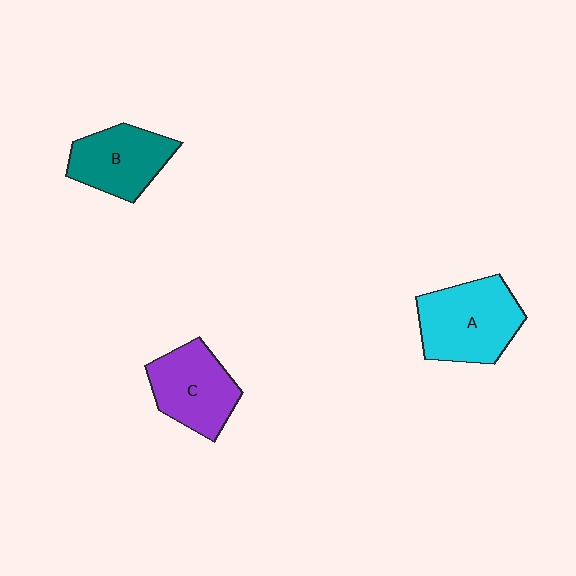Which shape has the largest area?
Shape A (cyan).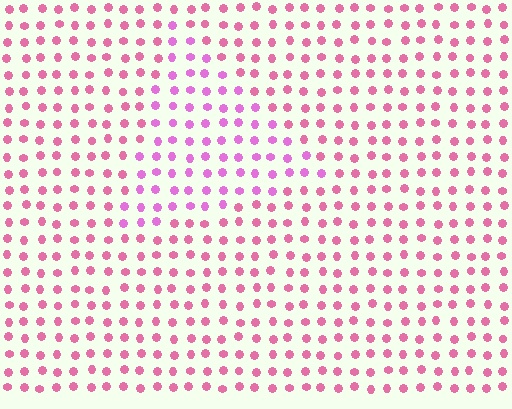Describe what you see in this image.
The image is filled with small pink elements in a uniform arrangement. A triangle-shaped region is visible where the elements are tinted to a slightly different hue, forming a subtle color boundary.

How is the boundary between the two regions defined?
The boundary is defined purely by a slight shift in hue (about 27 degrees). Spacing, size, and orientation are identical on both sides.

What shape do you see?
I see a triangle.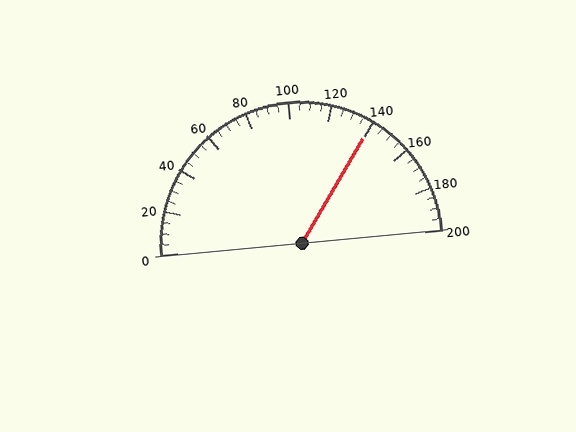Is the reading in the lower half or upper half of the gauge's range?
The reading is in the upper half of the range (0 to 200).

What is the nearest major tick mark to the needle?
The nearest major tick mark is 140.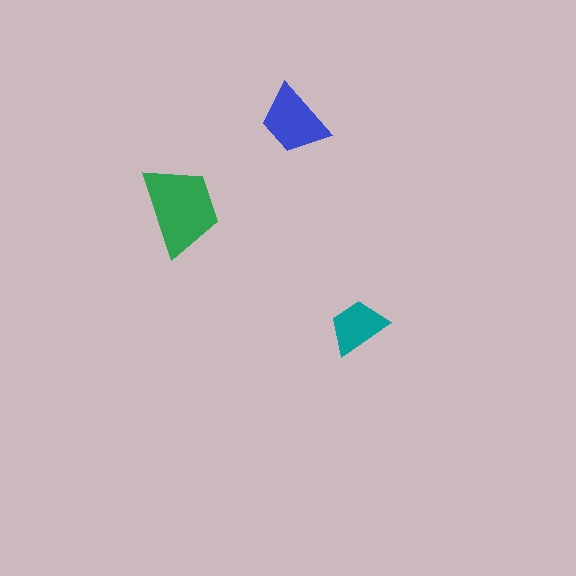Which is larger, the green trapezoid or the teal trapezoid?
The green one.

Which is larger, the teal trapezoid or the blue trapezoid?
The blue one.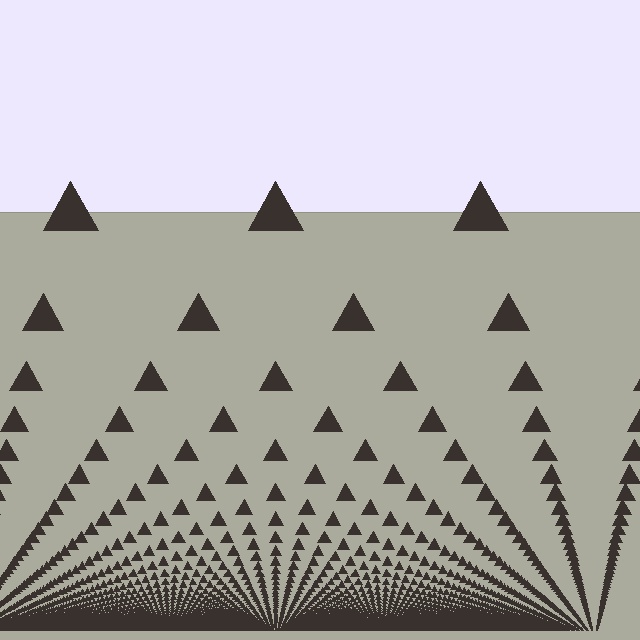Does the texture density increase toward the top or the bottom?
Density increases toward the bottom.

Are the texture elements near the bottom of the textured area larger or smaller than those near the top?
Smaller. The gradient is inverted — elements near the bottom are smaller and denser.